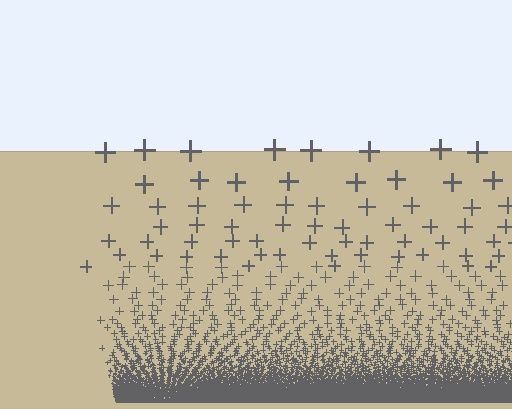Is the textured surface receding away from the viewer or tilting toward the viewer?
The surface appears to tilt toward the viewer. Texture elements get larger and sparser toward the top.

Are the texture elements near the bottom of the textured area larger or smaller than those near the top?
Smaller. The gradient is inverted — elements near the bottom are smaller and denser.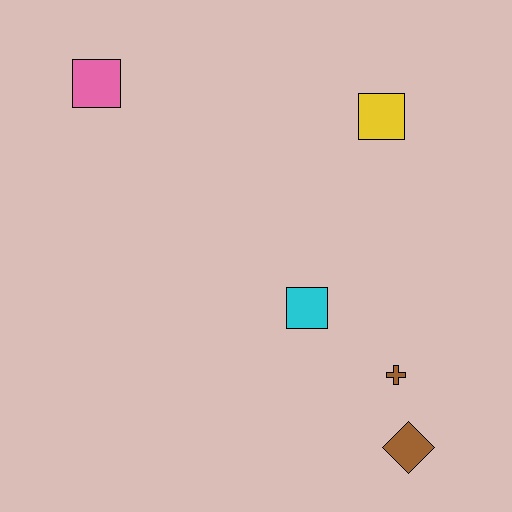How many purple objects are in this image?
There are no purple objects.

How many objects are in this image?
There are 5 objects.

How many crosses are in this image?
There is 1 cross.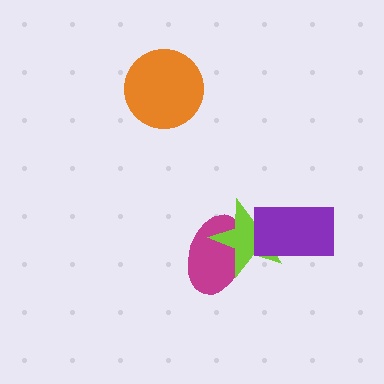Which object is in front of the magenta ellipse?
The lime star is in front of the magenta ellipse.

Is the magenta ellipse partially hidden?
Yes, it is partially covered by another shape.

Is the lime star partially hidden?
Yes, it is partially covered by another shape.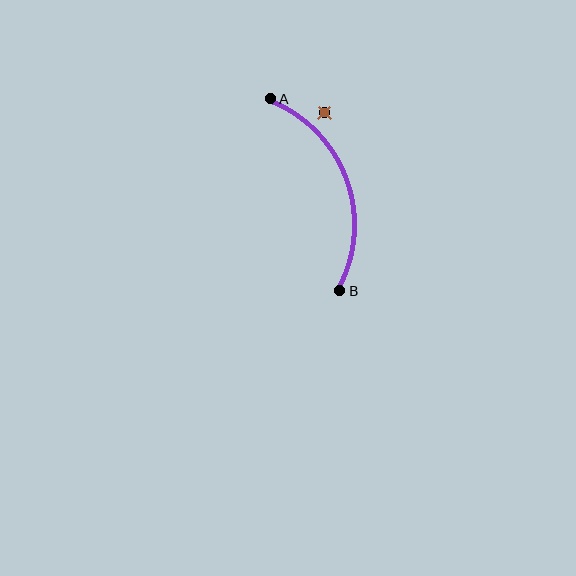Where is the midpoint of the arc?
The arc midpoint is the point on the curve farthest from the straight line joining A and B. It sits to the right of that line.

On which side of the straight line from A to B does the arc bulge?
The arc bulges to the right of the straight line connecting A and B.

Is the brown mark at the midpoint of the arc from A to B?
No — the brown mark does not lie on the arc at all. It sits slightly outside the curve.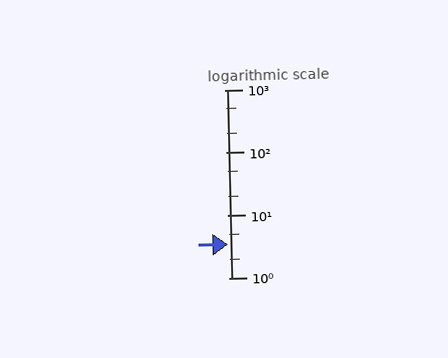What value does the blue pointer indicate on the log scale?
The pointer indicates approximately 3.4.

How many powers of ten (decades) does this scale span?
The scale spans 3 decades, from 1 to 1000.